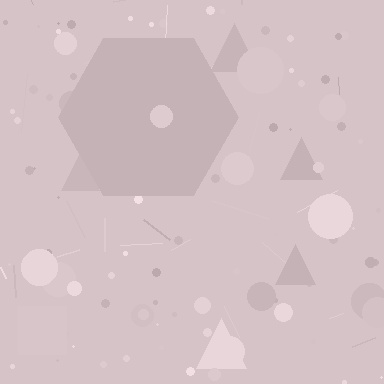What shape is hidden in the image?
A hexagon is hidden in the image.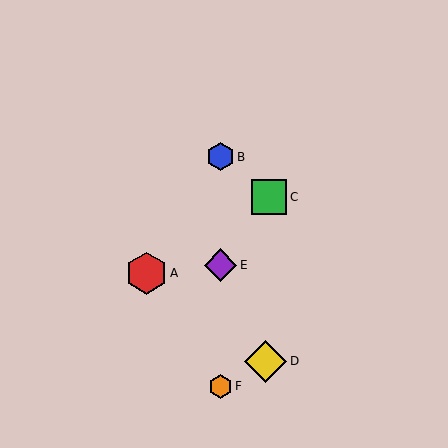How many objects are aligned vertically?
3 objects (B, E, F) are aligned vertically.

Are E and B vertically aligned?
Yes, both are at x≈221.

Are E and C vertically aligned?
No, E is at x≈221 and C is at x≈269.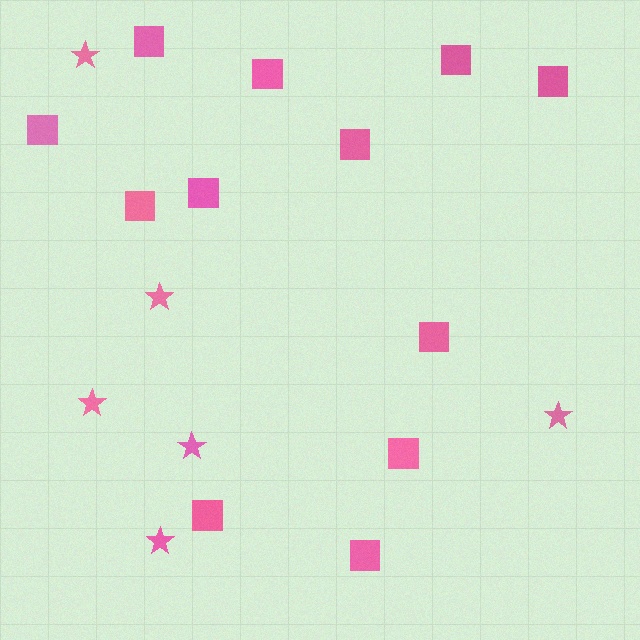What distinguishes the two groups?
There are 2 groups: one group of squares (12) and one group of stars (6).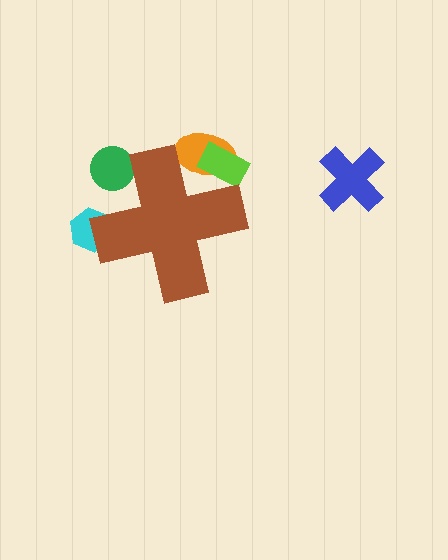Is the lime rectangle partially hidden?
Yes, the lime rectangle is partially hidden behind the brown cross.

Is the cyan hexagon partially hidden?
Yes, the cyan hexagon is partially hidden behind the brown cross.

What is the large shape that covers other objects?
A brown cross.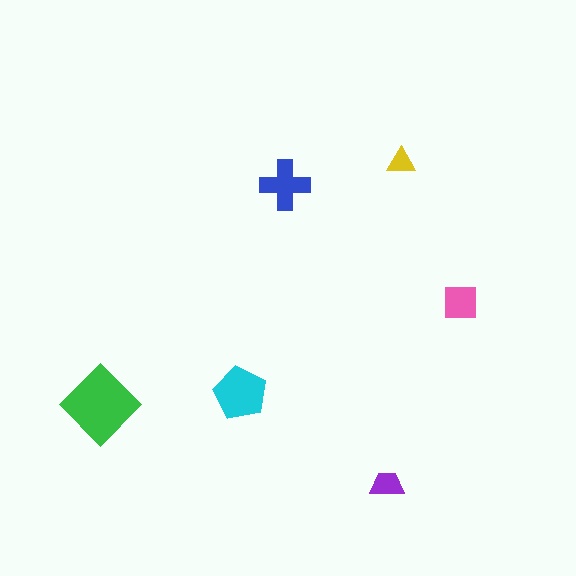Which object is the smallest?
The yellow triangle.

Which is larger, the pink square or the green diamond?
The green diamond.